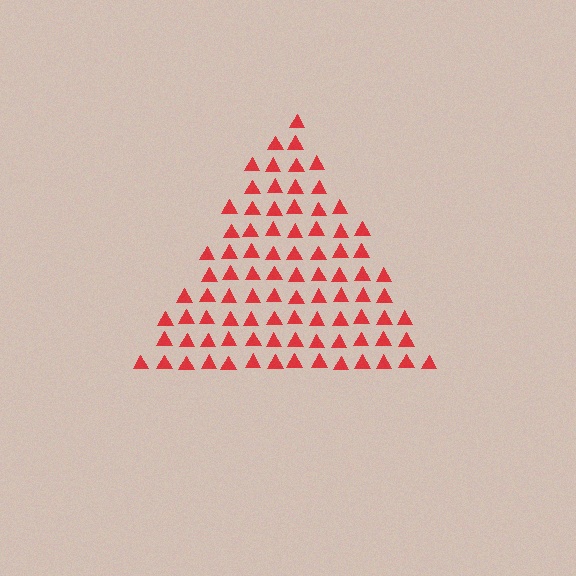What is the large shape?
The large shape is a triangle.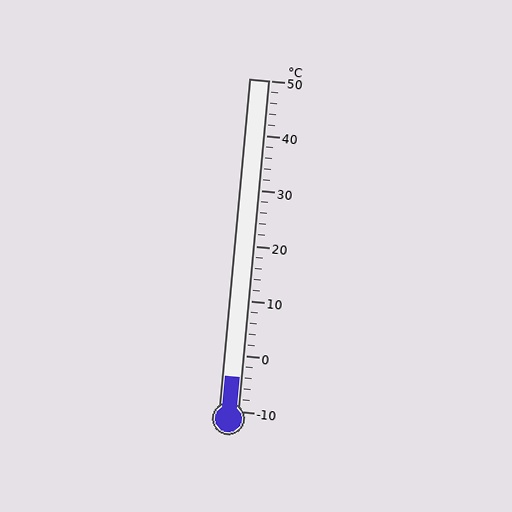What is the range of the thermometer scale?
The thermometer scale ranges from -10°C to 50°C.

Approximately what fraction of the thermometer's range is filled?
The thermometer is filled to approximately 10% of its range.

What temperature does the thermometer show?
The thermometer shows approximately -4°C.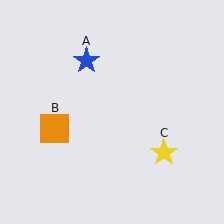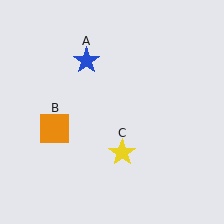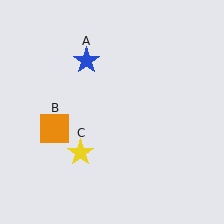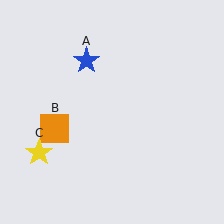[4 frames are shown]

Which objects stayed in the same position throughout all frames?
Blue star (object A) and orange square (object B) remained stationary.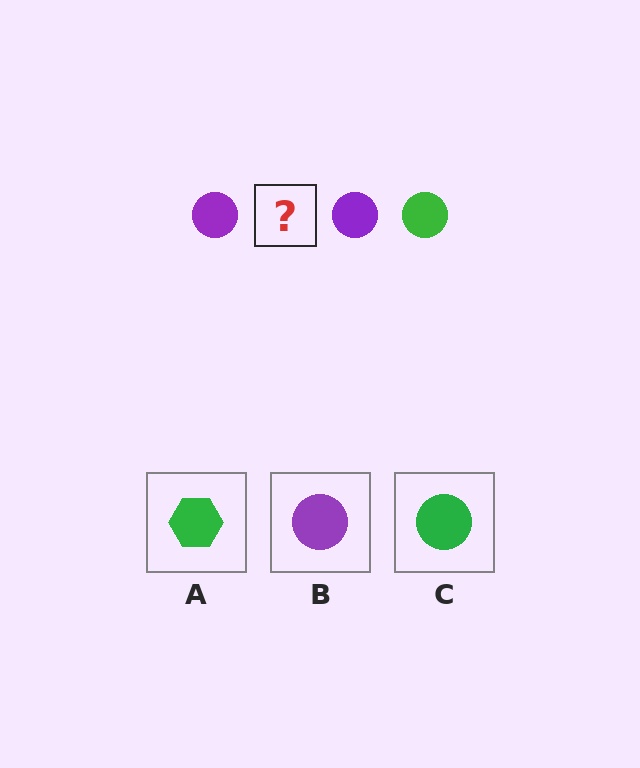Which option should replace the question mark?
Option C.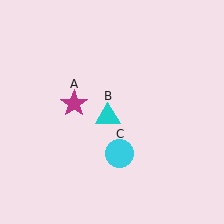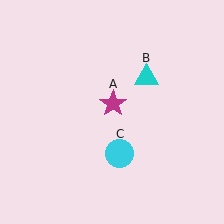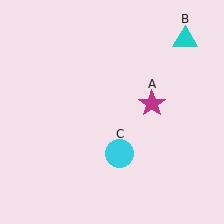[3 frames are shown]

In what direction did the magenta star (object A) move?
The magenta star (object A) moved right.